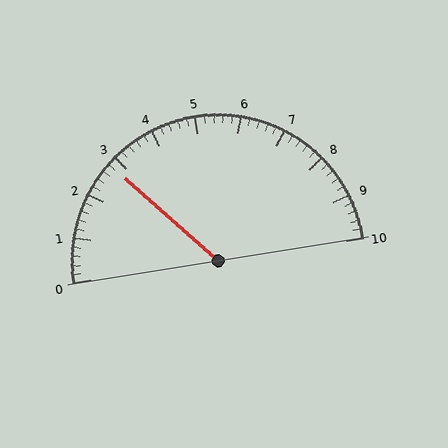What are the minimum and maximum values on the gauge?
The gauge ranges from 0 to 10.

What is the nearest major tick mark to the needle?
The nearest major tick mark is 3.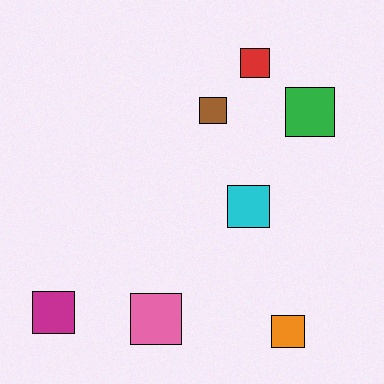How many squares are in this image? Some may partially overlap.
There are 7 squares.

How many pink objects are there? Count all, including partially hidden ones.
There is 1 pink object.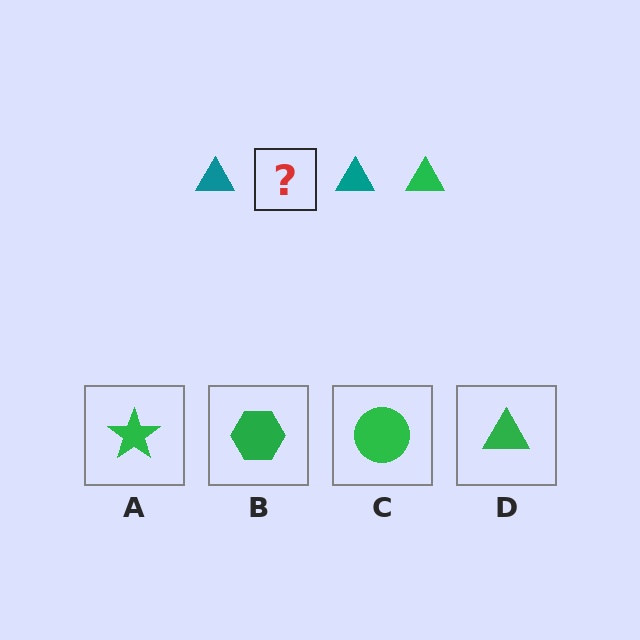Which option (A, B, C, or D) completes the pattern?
D.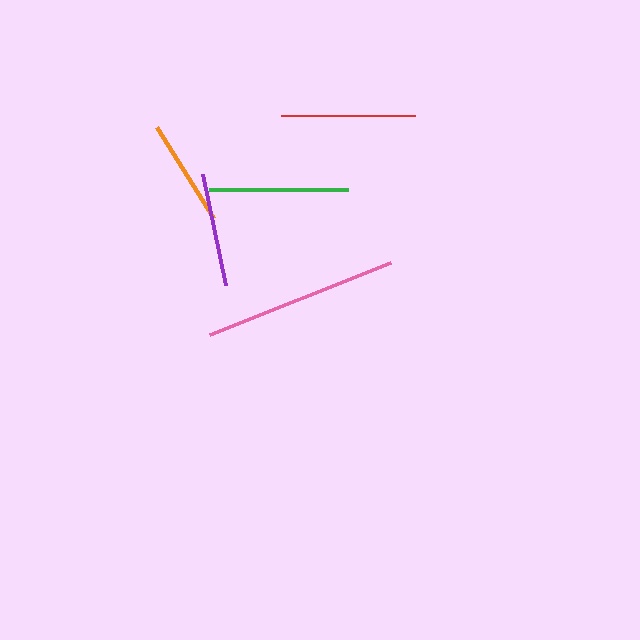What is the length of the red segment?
The red segment is approximately 134 pixels long.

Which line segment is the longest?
The pink line is the longest at approximately 195 pixels.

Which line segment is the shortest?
The orange line is the shortest at approximately 107 pixels.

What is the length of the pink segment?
The pink segment is approximately 195 pixels long.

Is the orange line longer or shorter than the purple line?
The purple line is longer than the orange line.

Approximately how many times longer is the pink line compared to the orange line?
The pink line is approximately 1.8 times the length of the orange line.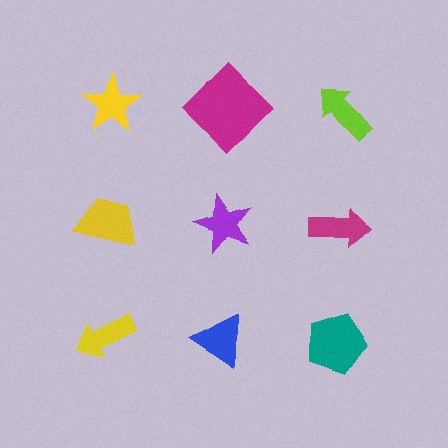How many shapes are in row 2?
3 shapes.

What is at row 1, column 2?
A magenta diamond.